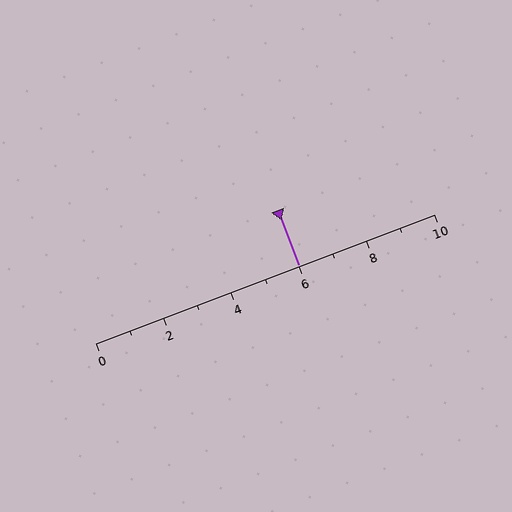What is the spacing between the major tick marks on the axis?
The major ticks are spaced 2 apart.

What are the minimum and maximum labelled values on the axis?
The axis runs from 0 to 10.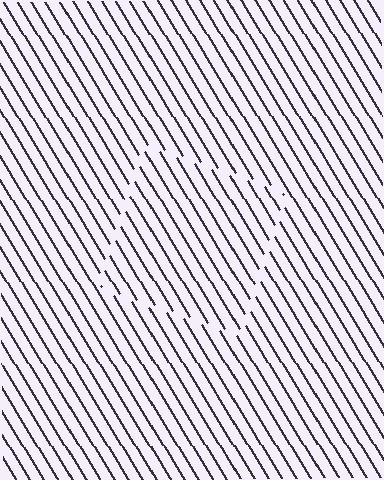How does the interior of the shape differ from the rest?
The interior of the shape contains the same grating, shifted by half a period — the contour is defined by the phase discontinuity where line-ends from the inner and outer gratings abut.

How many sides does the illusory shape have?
4 sides — the line-ends trace a square.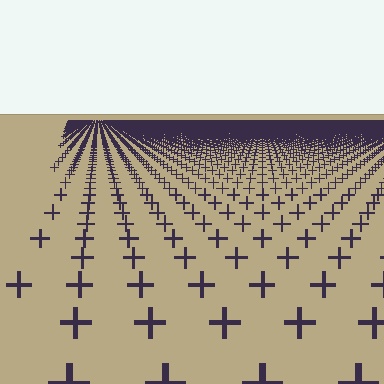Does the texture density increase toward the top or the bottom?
Density increases toward the top.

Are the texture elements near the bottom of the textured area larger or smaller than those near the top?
Larger. Near the bottom, elements are closer to the viewer and appear at a bigger on-screen size.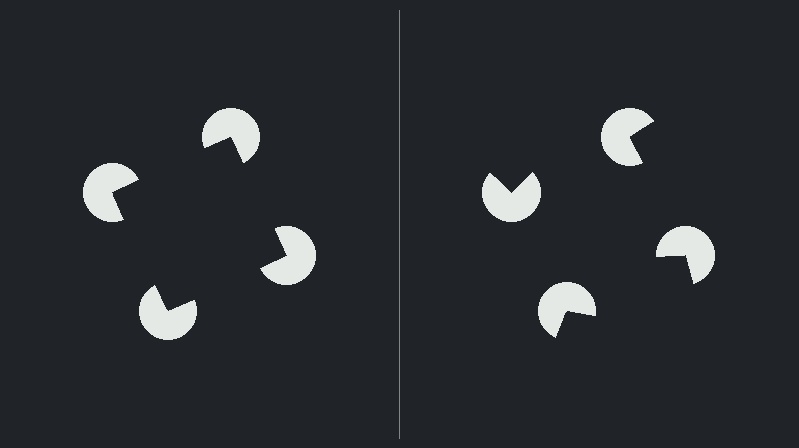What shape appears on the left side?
An illusory square.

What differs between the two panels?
The pac-man discs are positioned identically on both sides; only the wedge orientations differ. On the left they align to a square; on the right they are misaligned.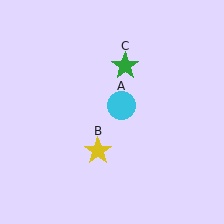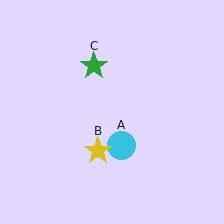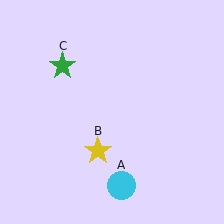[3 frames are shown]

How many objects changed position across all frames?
2 objects changed position: cyan circle (object A), green star (object C).